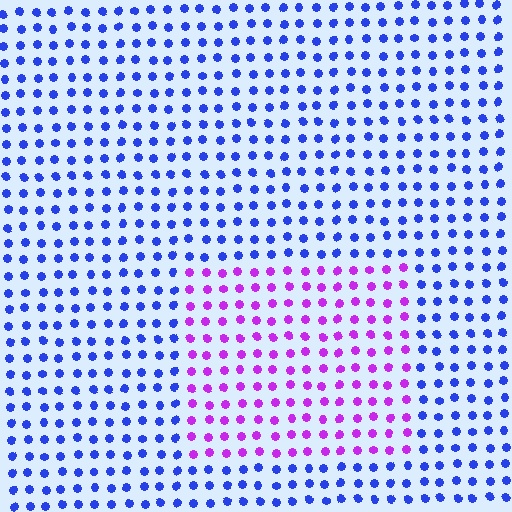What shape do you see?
I see a rectangle.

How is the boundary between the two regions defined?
The boundary is defined purely by a slight shift in hue (about 58 degrees). Spacing, size, and orientation are identical on both sides.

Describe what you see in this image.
The image is filled with small blue elements in a uniform arrangement. A rectangle-shaped region is visible where the elements are tinted to a slightly different hue, forming a subtle color boundary.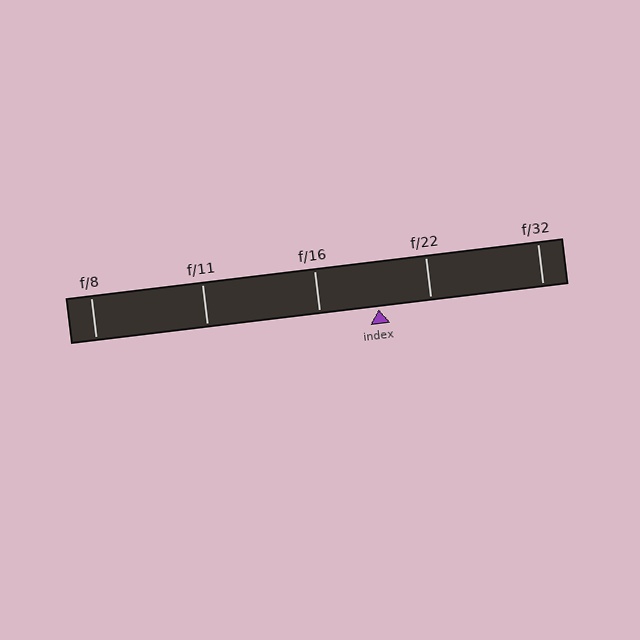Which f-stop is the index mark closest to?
The index mark is closest to f/22.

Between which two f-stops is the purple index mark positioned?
The index mark is between f/16 and f/22.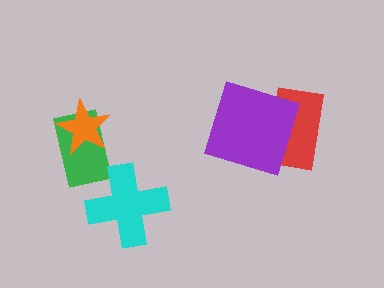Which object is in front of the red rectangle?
The purple square is in front of the red rectangle.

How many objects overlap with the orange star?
1 object overlaps with the orange star.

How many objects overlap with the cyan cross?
0 objects overlap with the cyan cross.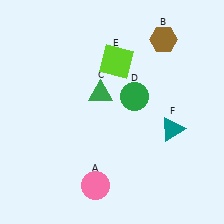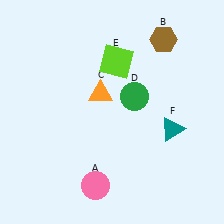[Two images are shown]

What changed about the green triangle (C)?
In Image 1, C is green. In Image 2, it changed to orange.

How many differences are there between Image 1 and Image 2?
There is 1 difference between the two images.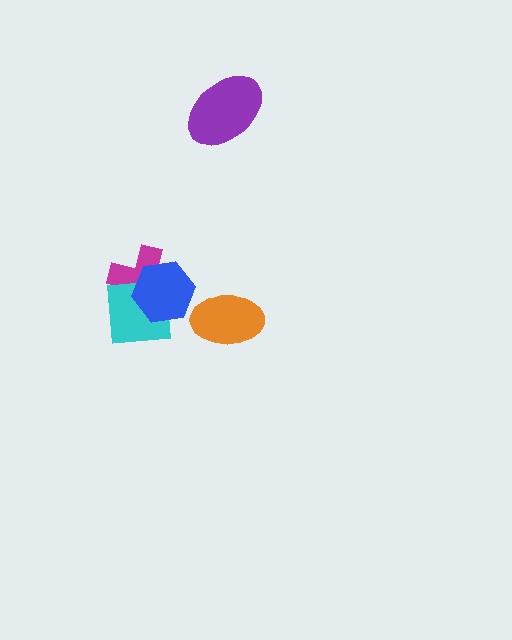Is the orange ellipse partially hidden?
No, no other shape covers it.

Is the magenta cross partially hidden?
Yes, it is partially covered by another shape.